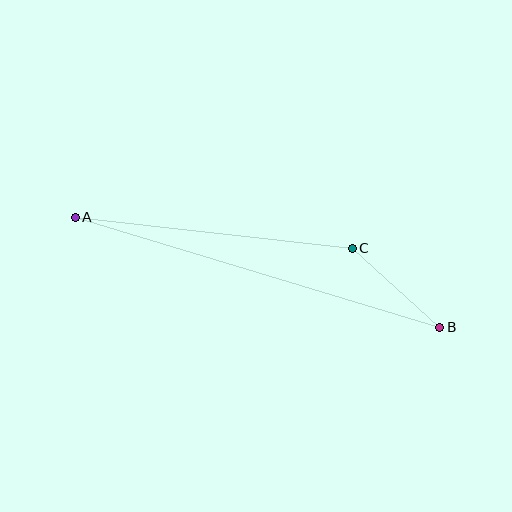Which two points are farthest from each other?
Points A and B are farthest from each other.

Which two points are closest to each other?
Points B and C are closest to each other.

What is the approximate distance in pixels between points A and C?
The distance between A and C is approximately 279 pixels.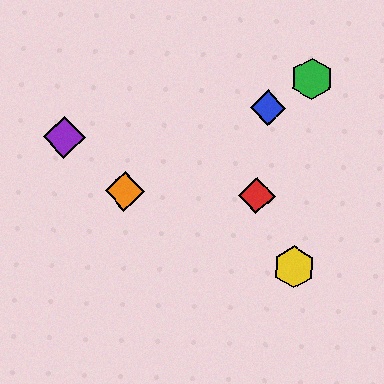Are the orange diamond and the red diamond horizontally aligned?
Yes, both are at y≈191.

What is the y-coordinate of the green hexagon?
The green hexagon is at y≈79.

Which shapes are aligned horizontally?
The red diamond, the orange diamond are aligned horizontally.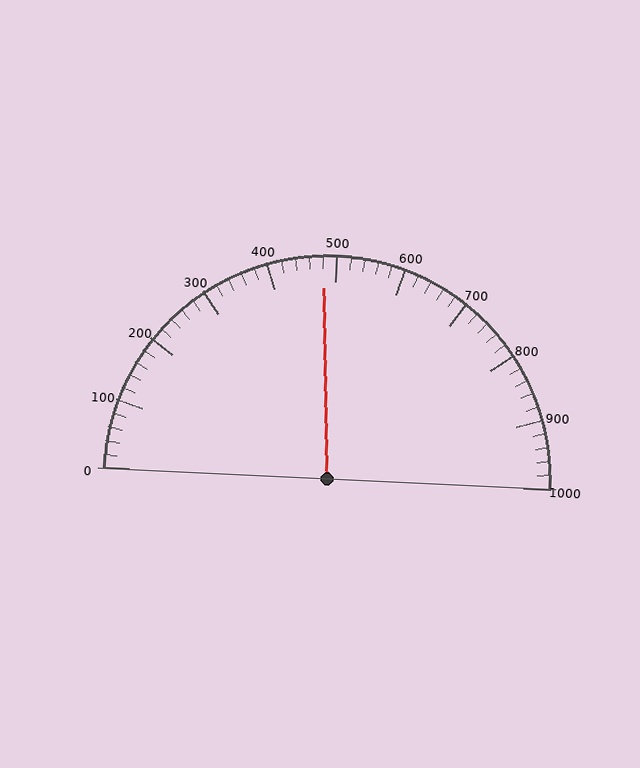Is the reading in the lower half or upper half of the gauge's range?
The reading is in the lower half of the range (0 to 1000).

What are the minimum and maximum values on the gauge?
The gauge ranges from 0 to 1000.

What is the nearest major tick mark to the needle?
The nearest major tick mark is 500.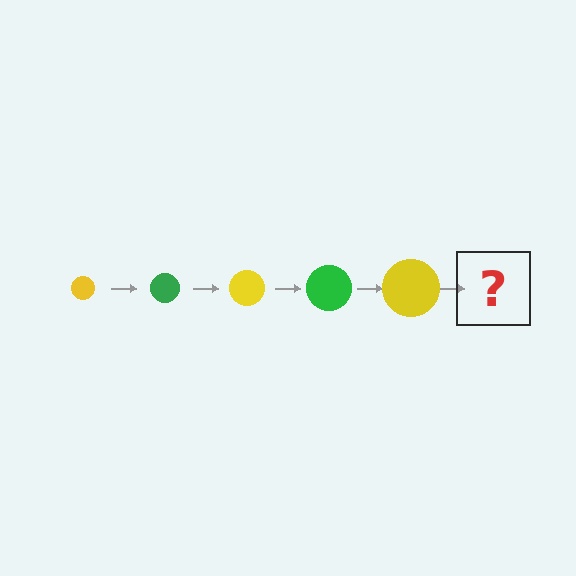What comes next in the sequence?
The next element should be a green circle, larger than the previous one.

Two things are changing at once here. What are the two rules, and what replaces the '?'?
The two rules are that the circle grows larger each step and the color cycles through yellow and green. The '?' should be a green circle, larger than the previous one.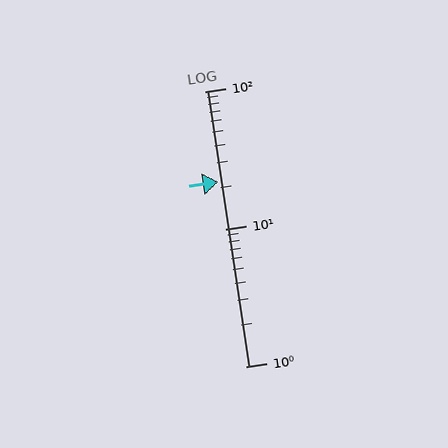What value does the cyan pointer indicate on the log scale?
The pointer indicates approximately 22.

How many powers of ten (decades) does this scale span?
The scale spans 2 decades, from 1 to 100.